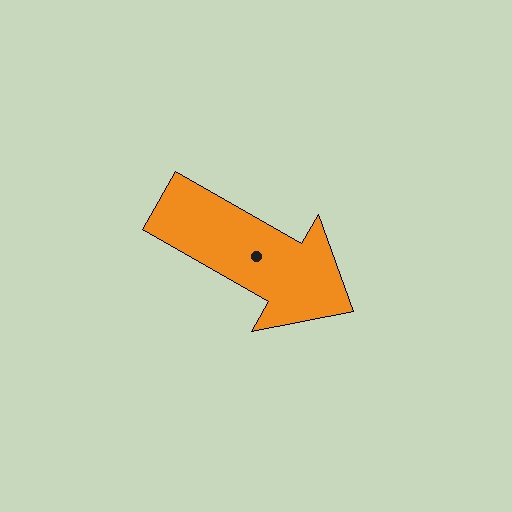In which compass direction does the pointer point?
Southeast.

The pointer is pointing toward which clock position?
Roughly 4 o'clock.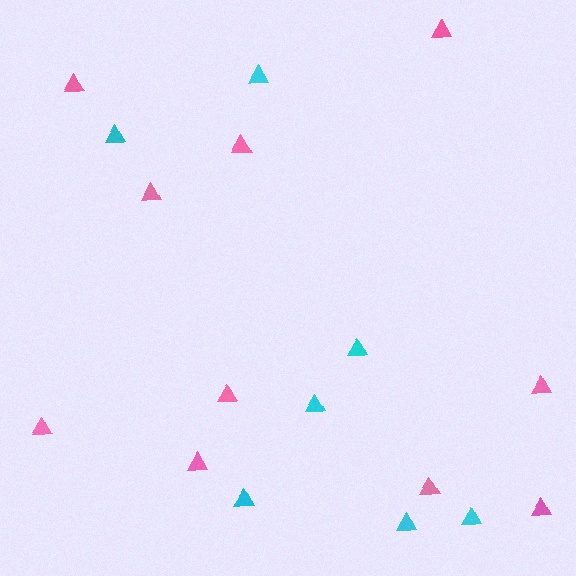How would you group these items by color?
There are 2 groups: one group of cyan triangles (7) and one group of pink triangles (10).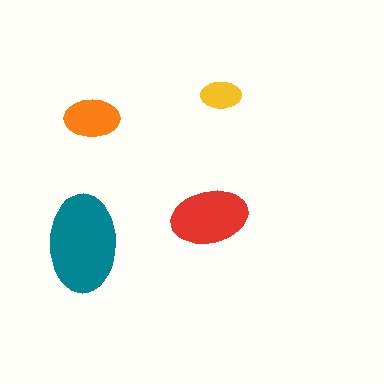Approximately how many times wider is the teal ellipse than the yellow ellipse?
About 2.5 times wider.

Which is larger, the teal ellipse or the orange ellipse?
The teal one.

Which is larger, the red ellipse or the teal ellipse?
The teal one.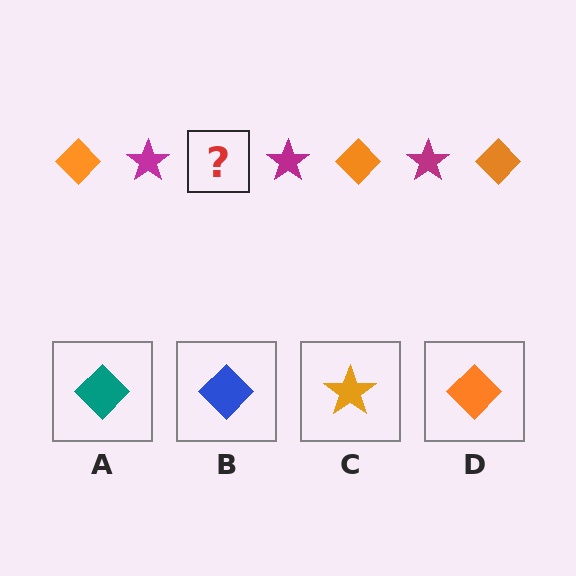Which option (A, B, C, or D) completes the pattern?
D.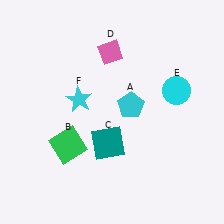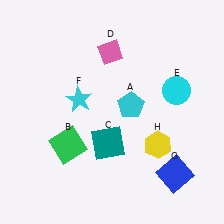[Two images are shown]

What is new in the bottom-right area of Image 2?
A blue square (G) was added in the bottom-right area of Image 2.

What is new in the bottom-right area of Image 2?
A yellow hexagon (H) was added in the bottom-right area of Image 2.